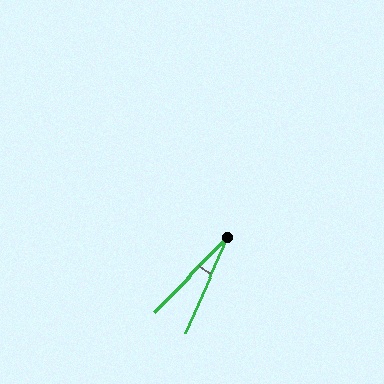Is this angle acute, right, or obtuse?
It is acute.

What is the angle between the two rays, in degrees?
Approximately 20 degrees.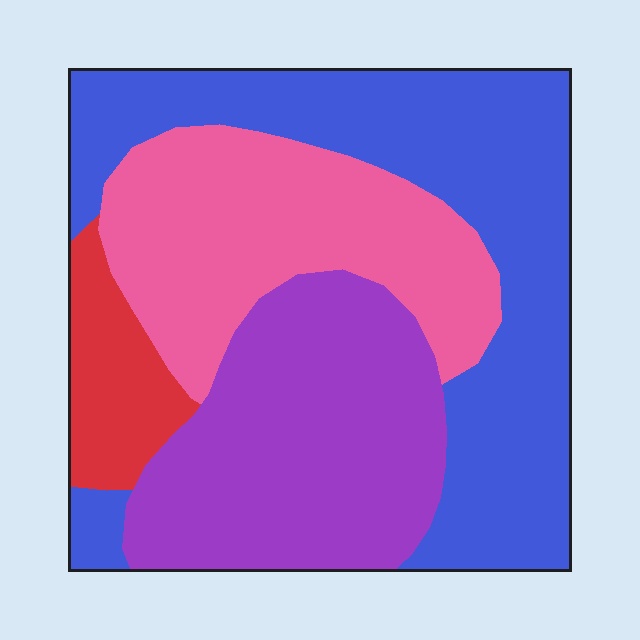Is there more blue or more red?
Blue.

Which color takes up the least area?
Red, at roughly 10%.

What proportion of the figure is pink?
Pink covers 25% of the figure.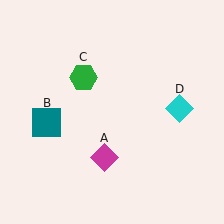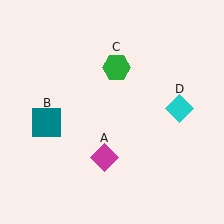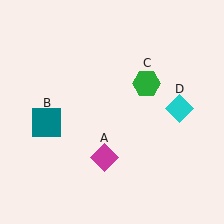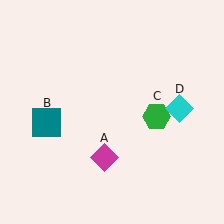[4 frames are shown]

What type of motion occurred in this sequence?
The green hexagon (object C) rotated clockwise around the center of the scene.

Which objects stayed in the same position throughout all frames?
Magenta diamond (object A) and teal square (object B) and cyan diamond (object D) remained stationary.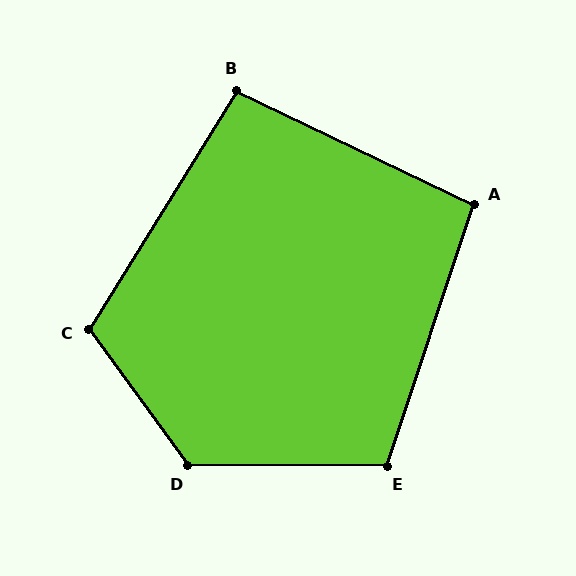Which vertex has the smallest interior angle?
B, at approximately 96 degrees.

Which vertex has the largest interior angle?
D, at approximately 126 degrees.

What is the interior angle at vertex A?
Approximately 97 degrees (obtuse).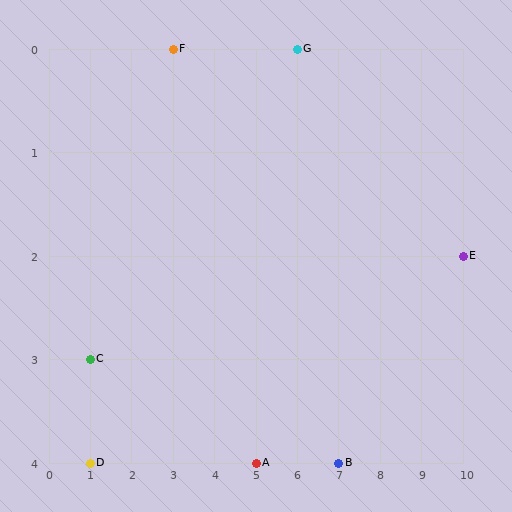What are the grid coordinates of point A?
Point A is at grid coordinates (5, 4).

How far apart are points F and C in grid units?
Points F and C are 2 columns and 3 rows apart (about 3.6 grid units diagonally).